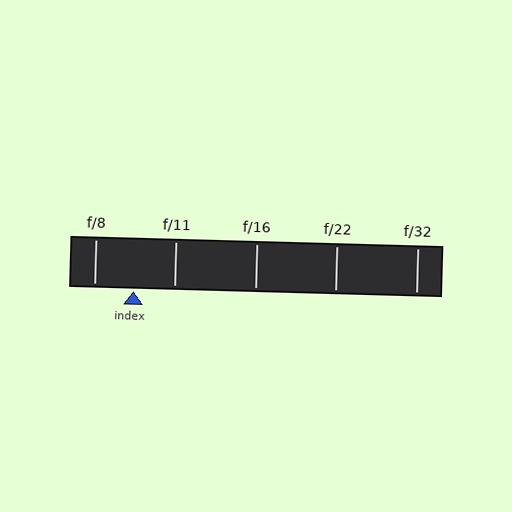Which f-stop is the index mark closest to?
The index mark is closest to f/8.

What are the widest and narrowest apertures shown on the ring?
The widest aperture shown is f/8 and the narrowest is f/32.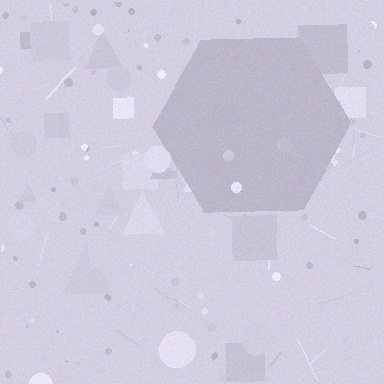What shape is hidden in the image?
A hexagon is hidden in the image.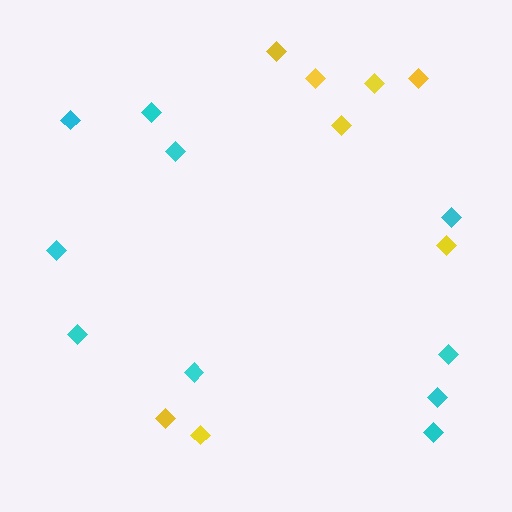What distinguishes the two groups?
There are 2 groups: one group of cyan diamonds (10) and one group of yellow diamonds (8).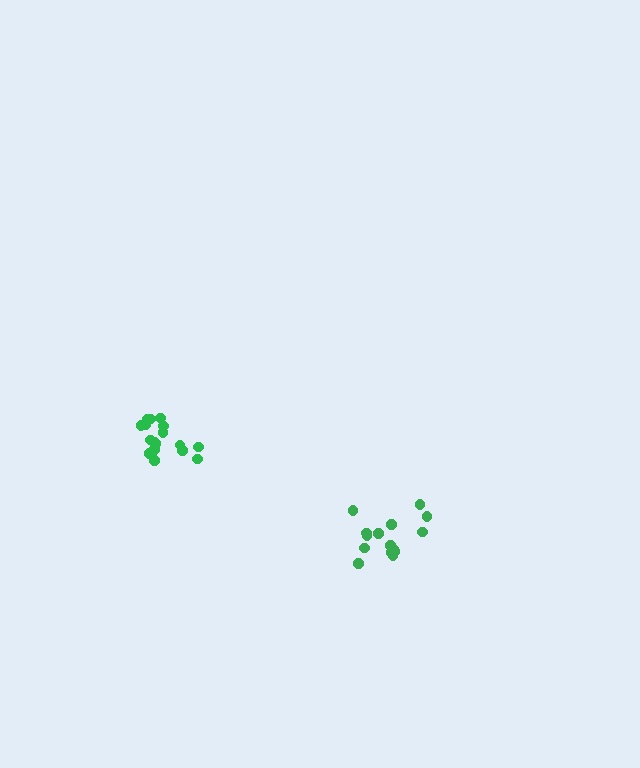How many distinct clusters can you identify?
There are 2 distinct clusters.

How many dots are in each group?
Group 1: 17 dots, Group 2: 15 dots (32 total).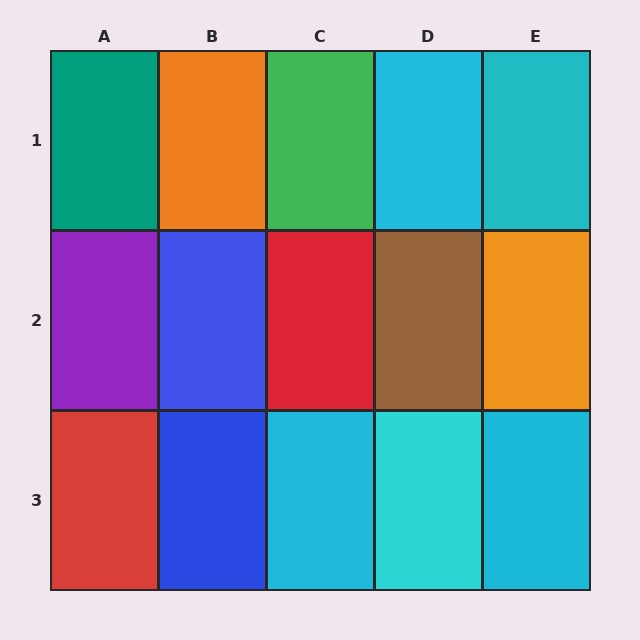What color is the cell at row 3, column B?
Blue.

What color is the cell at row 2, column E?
Orange.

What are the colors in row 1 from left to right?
Teal, orange, green, cyan, cyan.